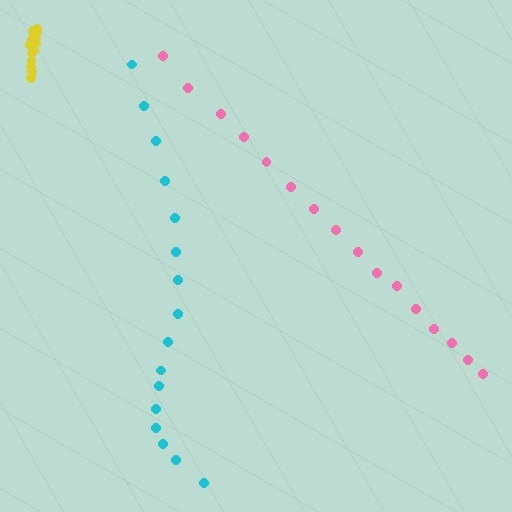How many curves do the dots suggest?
There are 3 distinct paths.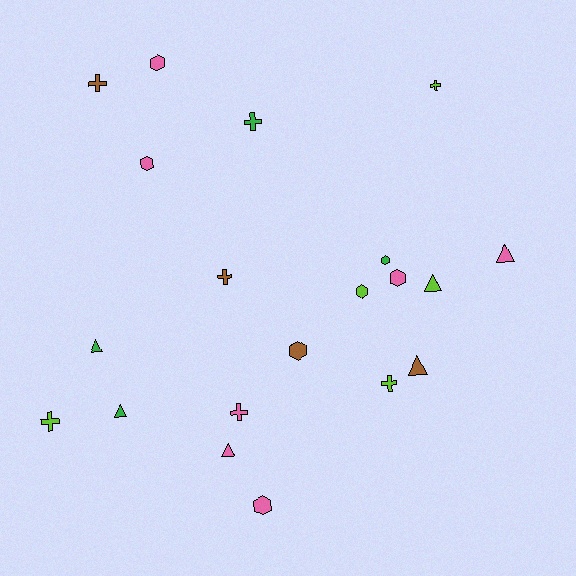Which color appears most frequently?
Pink, with 7 objects.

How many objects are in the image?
There are 20 objects.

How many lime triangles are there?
There is 1 lime triangle.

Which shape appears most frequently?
Hexagon, with 7 objects.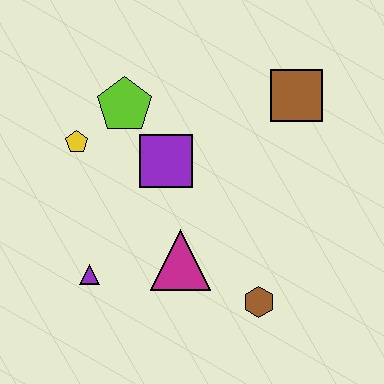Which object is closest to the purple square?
The lime pentagon is closest to the purple square.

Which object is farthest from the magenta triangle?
The brown square is farthest from the magenta triangle.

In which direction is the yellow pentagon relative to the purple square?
The yellow pentagon is to the left of the purple square.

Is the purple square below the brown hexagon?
No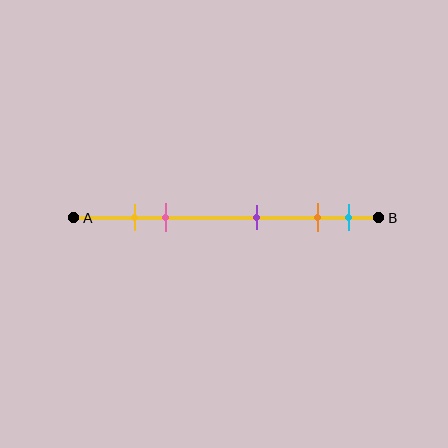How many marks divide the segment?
There are 5 marks dividing the segment.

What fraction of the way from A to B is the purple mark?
The purple mark is approximately 60% (0.6) of the way from A to B.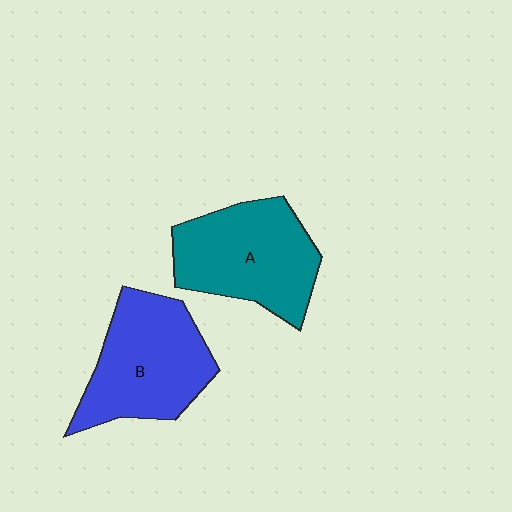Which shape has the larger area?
Shape A (teal).